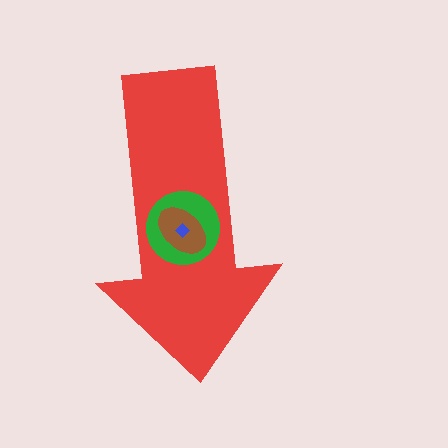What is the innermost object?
The blue diamond.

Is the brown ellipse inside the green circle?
Yes.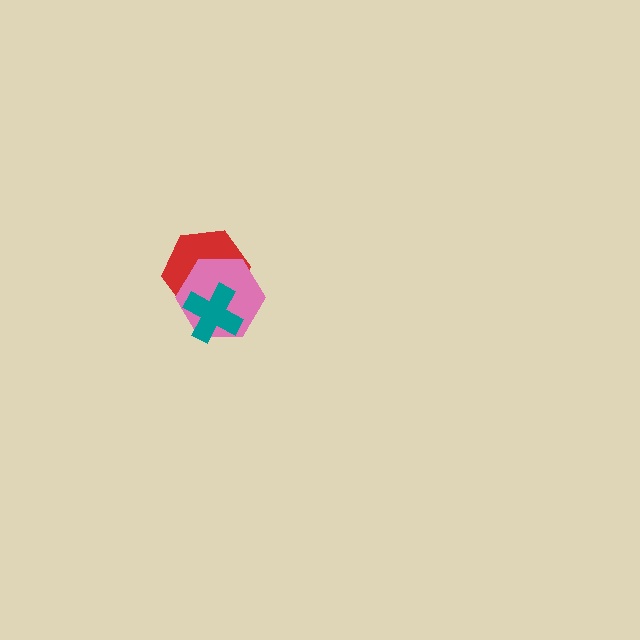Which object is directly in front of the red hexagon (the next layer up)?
The pink hexagon is directly in front of the red hexagon.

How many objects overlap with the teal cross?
2 objects overlap with the teal cross.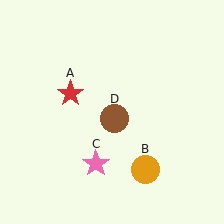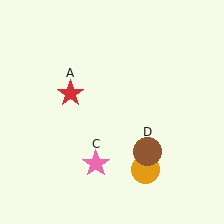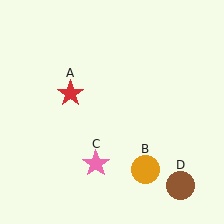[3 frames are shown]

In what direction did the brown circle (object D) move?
The brown circle (object D) moved down and to the right.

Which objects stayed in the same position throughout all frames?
Red star (object A) and orange circle (object B) and pink star (object C) remained stationary.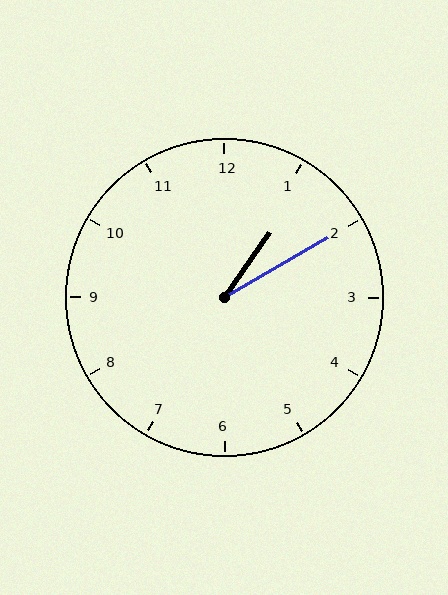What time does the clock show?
1:10.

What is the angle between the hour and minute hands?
Approximately 25 degrees.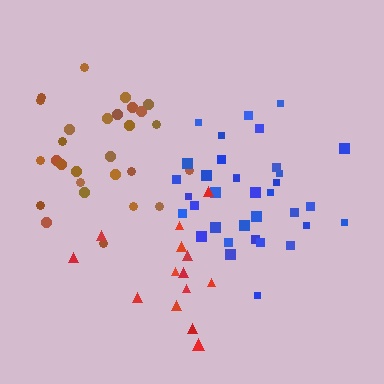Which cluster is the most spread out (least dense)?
Red.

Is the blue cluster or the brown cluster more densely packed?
Blue.